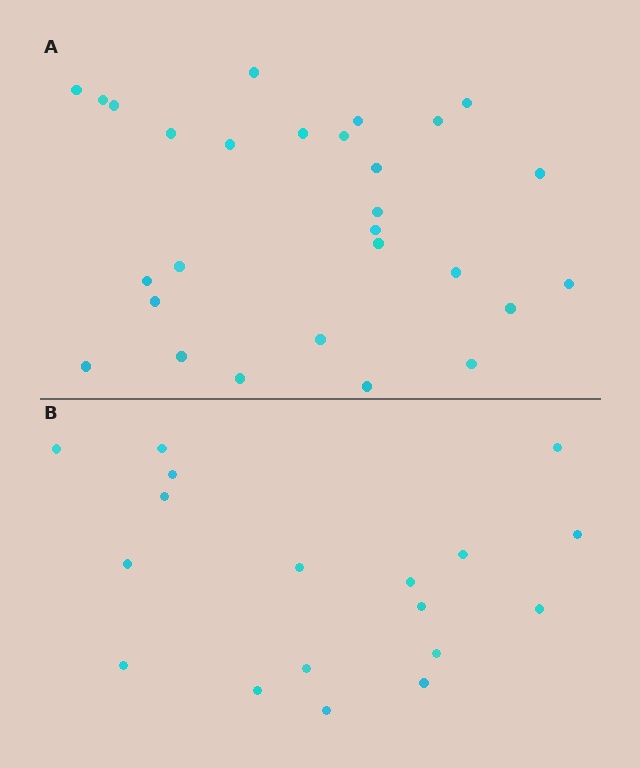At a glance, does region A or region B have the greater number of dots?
Region A (the top region) has more dots.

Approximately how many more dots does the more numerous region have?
Region A has roughly 10 or so more dots than region B.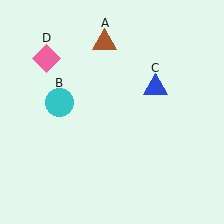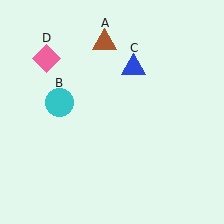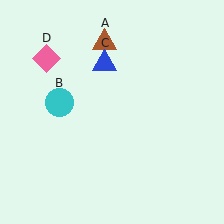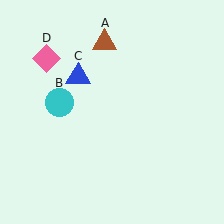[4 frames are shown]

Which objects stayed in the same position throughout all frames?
Brown triangle (object A) and cyan circle (object B) and pink diamond (object D) remained stationary.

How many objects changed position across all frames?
1 object changed position: blue triangle (object C).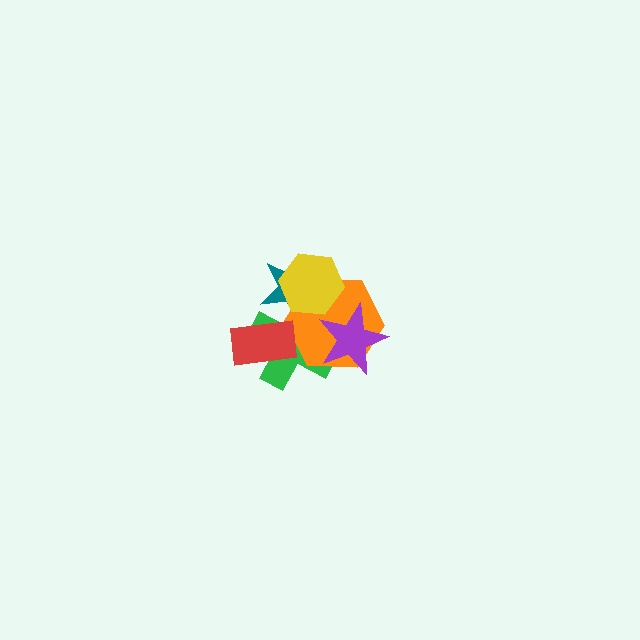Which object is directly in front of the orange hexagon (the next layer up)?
The yellow hexagon is directly in front of the orange hexagon.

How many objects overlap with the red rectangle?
1 object overlaps with the red rectangle.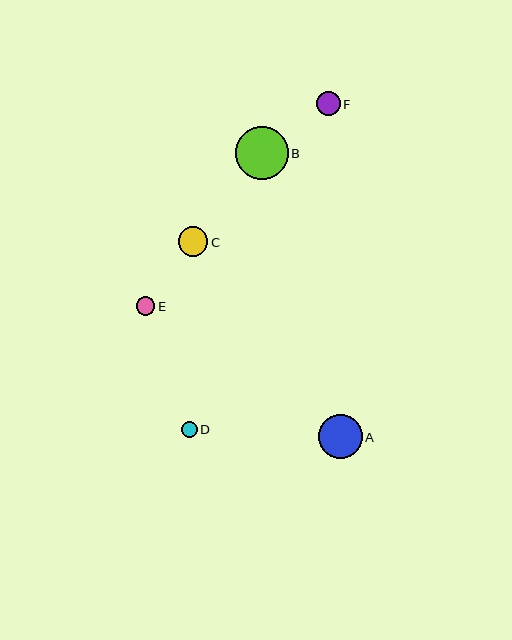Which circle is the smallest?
Circle D is the smallest with a size of approximately 16 pixels.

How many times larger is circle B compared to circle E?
Circle B is approximately 2.9 times the size of circle E.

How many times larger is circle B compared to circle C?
Circle B is approximately 1.8 times the size of circle C.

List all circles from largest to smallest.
From largest to smallest: B, A, C, F, E, D.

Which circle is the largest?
Circle B is the largest with a size of approximately 53 pixels.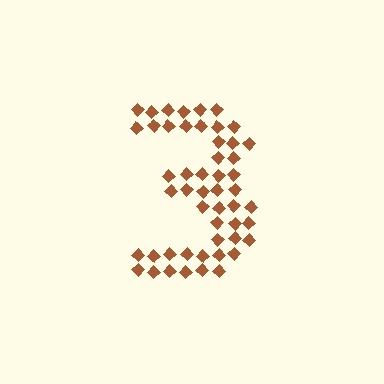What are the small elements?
The small elements are diamonds.